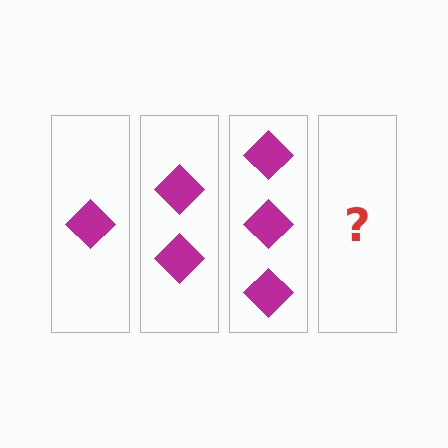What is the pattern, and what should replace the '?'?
The pattern is that each step adds one more diamond. The '?' should be 4 diamonds.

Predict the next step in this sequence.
The next step is 4 diamonds.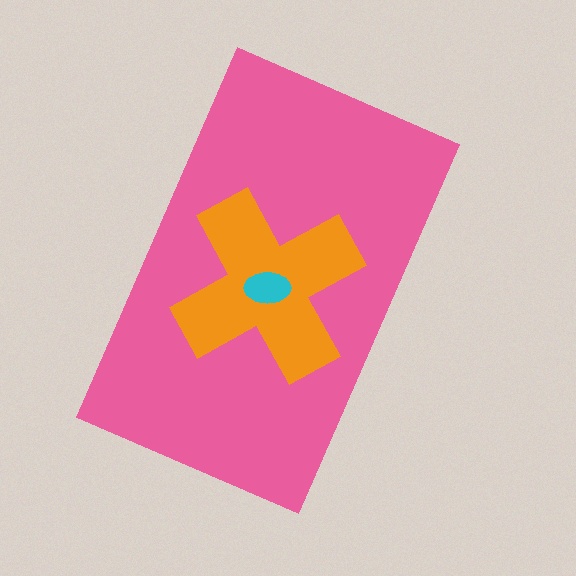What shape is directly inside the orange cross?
The cyan ellipse.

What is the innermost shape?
The cyan ellipse.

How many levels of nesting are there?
3.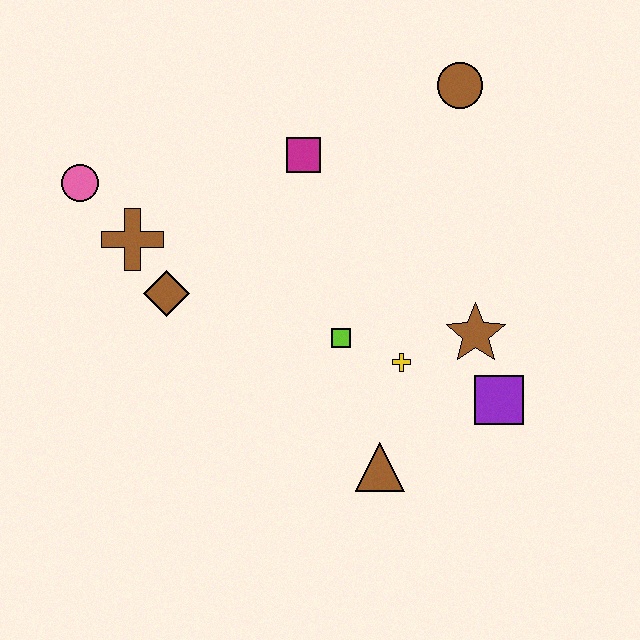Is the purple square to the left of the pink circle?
No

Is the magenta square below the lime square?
No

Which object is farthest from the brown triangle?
The pink circle is farthest from the brown triangle.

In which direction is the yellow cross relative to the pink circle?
The yellow cross is to the right of the pink circle.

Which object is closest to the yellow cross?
The lime square is closest to the yellow cross.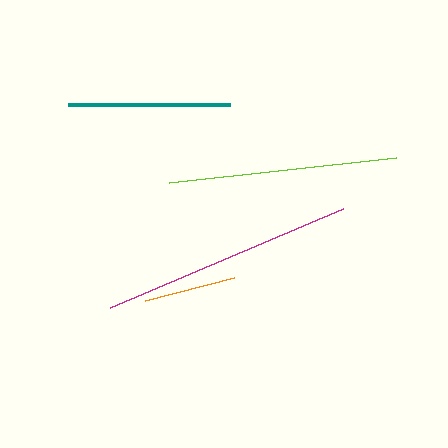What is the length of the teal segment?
The teal segment is approximately 162 pixels long.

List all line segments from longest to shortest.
From longest to shortest: magenta, lime, teal, orange.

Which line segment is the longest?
The magenta line is the longest at approximately 252 pixels.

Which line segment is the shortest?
The orange line is the shortest at approximately 91 pixels.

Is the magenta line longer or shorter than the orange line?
The magenta line is longer than the orange line.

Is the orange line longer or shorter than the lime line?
The lime line is longer than the orange line.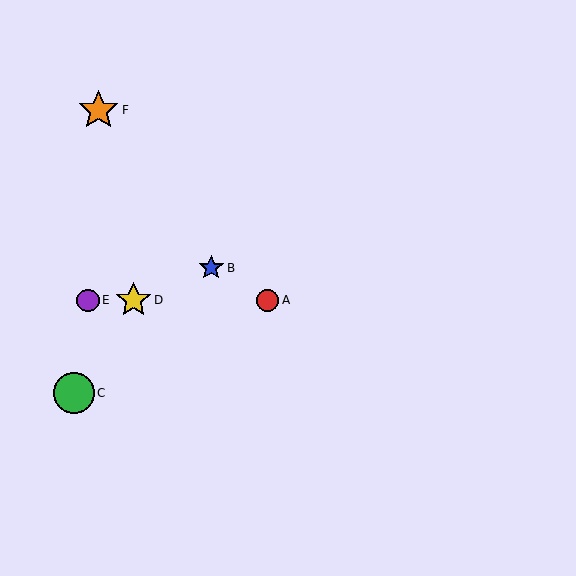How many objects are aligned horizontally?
3 objects (A, D, E) are aligned horizontally.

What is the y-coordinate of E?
Object E is at y≈300.